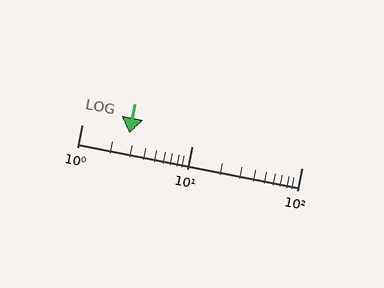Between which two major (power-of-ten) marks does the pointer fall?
The pointer is between 1 and 10.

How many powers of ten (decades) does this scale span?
The scale spans 2 decades, from 1 to 100.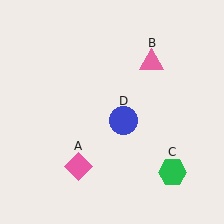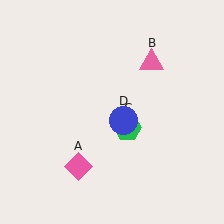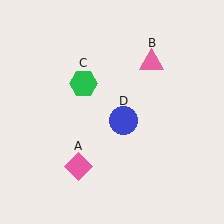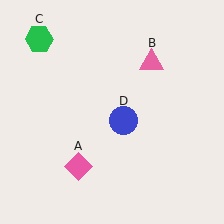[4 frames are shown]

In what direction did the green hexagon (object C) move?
The green hexagon (object C) moved up and to the left.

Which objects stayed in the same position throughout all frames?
Pink diamond (object A) and pink triangle (object B) and blue circle (object D) remained stationary.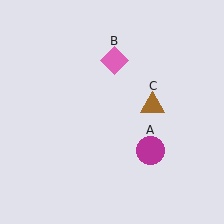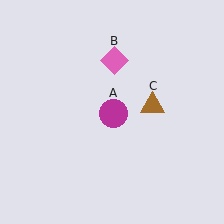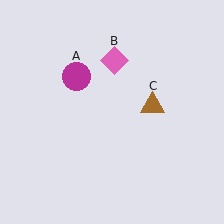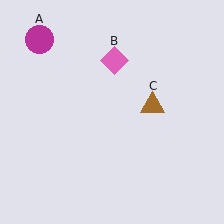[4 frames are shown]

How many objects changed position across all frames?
1 object changed position: magenta circle (object A).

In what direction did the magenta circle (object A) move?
The magenta circle (object A) moved up and to the left.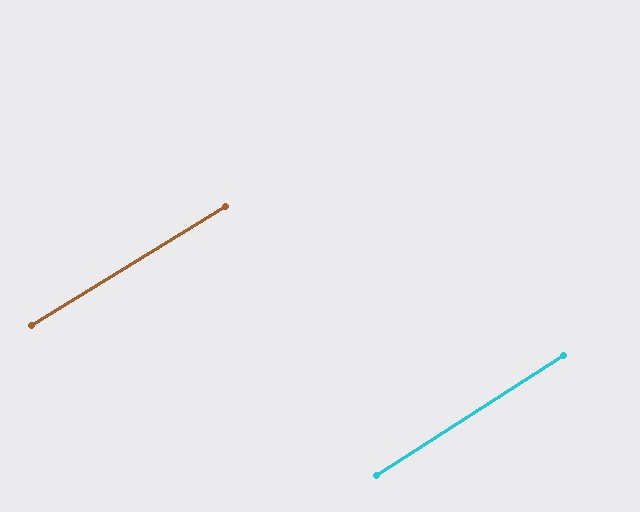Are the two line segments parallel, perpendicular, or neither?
Parallel — their directions differ by only 1.0°.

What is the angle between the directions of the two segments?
Approximately 1 degree.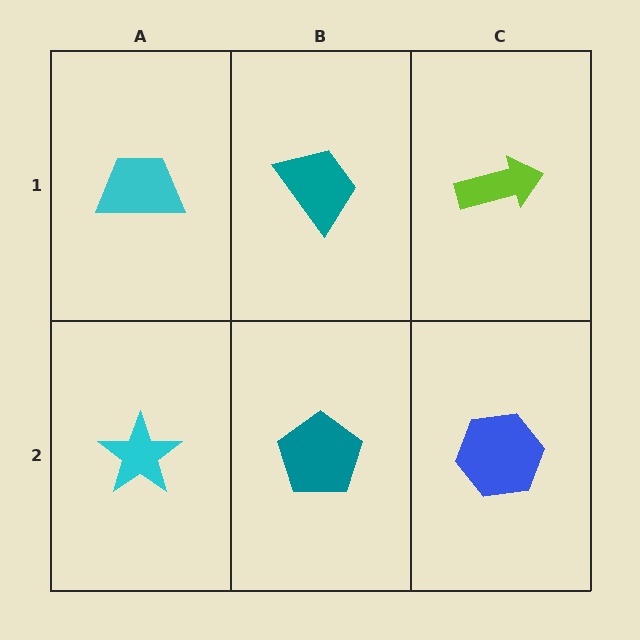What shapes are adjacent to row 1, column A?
A cyan star (row 2, column A), a teal trapezoid (row 1, column B).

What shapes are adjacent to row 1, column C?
A blue hexagon (row 2, column C), a teal trapezoid (row 1, column B).